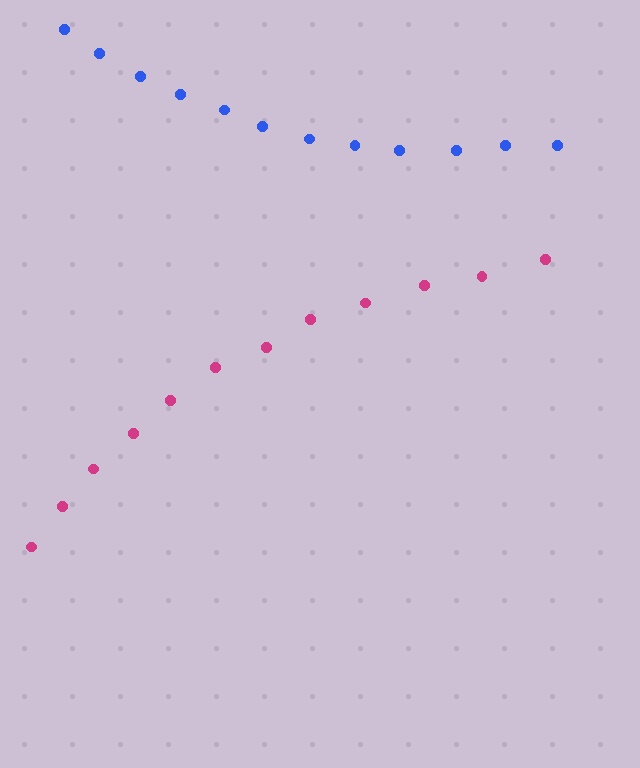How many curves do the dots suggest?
There are 2 distinct paths.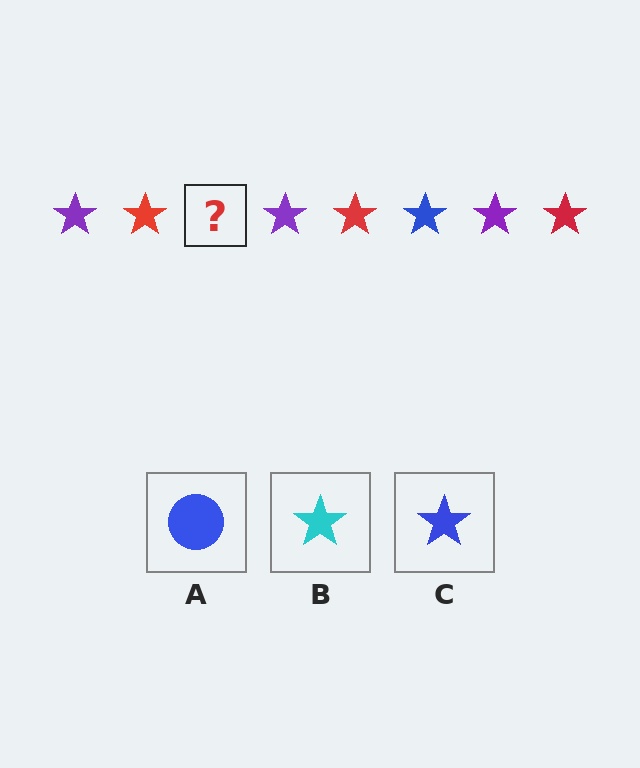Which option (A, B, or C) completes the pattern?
C.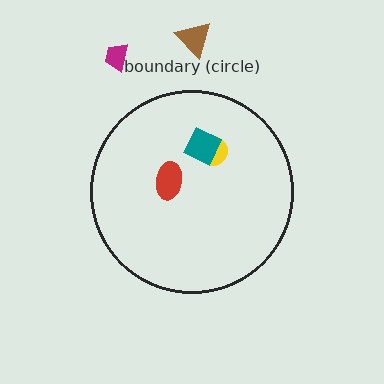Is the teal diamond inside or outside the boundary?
Inside.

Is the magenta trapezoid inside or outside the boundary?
Outside.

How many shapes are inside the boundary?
3 inside, 2 outside.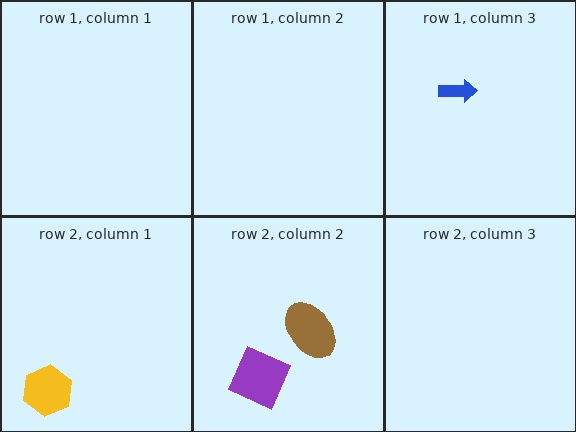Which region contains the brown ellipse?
The row 2, column 2 region.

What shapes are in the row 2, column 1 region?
The yellow hexagon.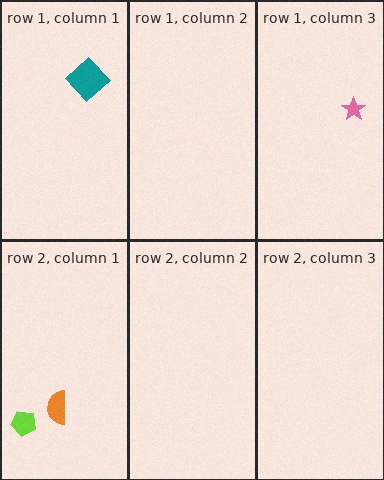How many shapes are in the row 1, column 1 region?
1.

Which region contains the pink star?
The row 1, column 3 region.